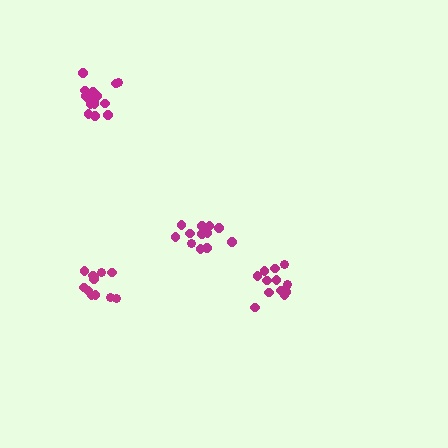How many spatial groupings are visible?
There are 4 spatial groupings.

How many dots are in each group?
Group 1: 15 dots, Group 2: 13 dots, Group 3: 12 dots, Group 4: 12 dots (52 total).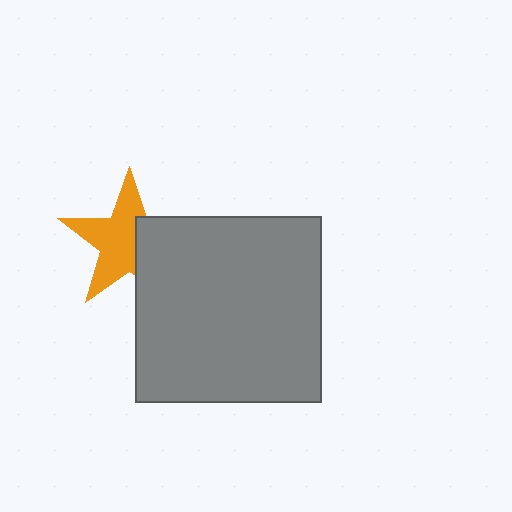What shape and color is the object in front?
The object in front is a gray square.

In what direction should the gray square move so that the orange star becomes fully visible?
The gray square should move right. That is the shortest direction to clear the overlap and leave the orange star fully visible.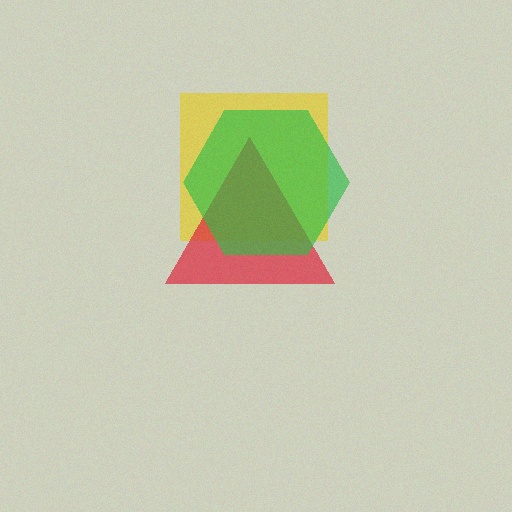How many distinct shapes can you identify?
There are 3 distinct shapes: a yellow square, a red triangle, a green hexagon.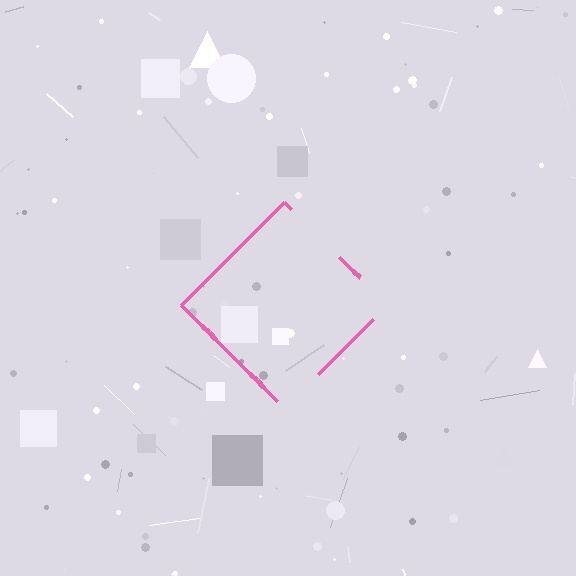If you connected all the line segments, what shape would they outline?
They would outline a diamond.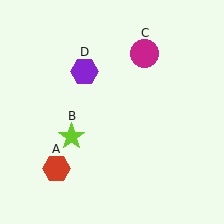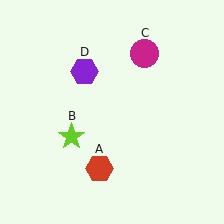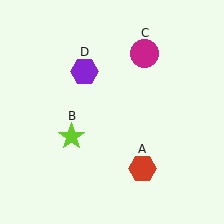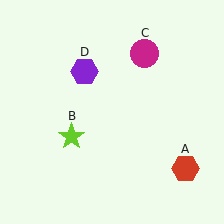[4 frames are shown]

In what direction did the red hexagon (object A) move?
The red hexagon (object A) moved right.